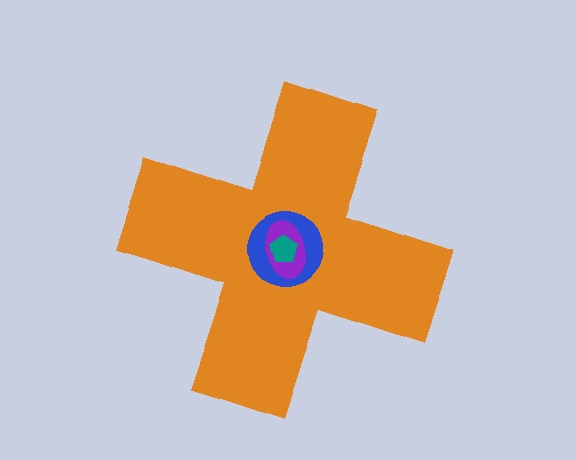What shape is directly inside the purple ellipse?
The teal pentagon.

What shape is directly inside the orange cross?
The blue circle.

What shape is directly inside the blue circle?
The purple ellipse.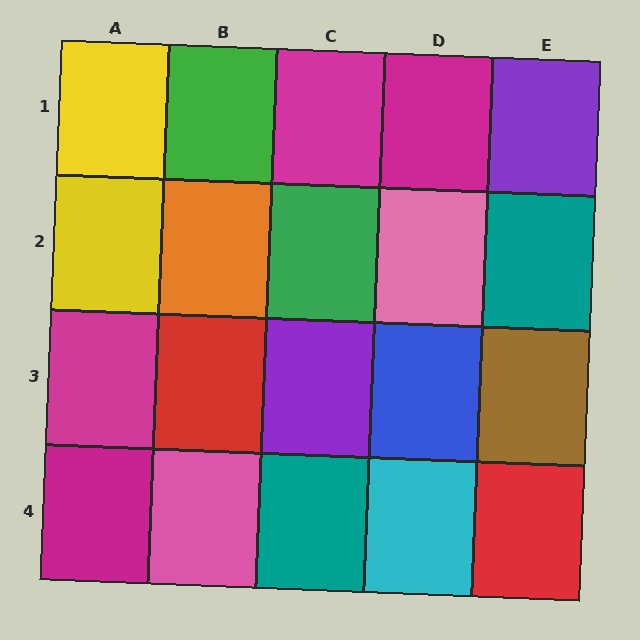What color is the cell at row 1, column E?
Purple.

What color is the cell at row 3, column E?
Brown.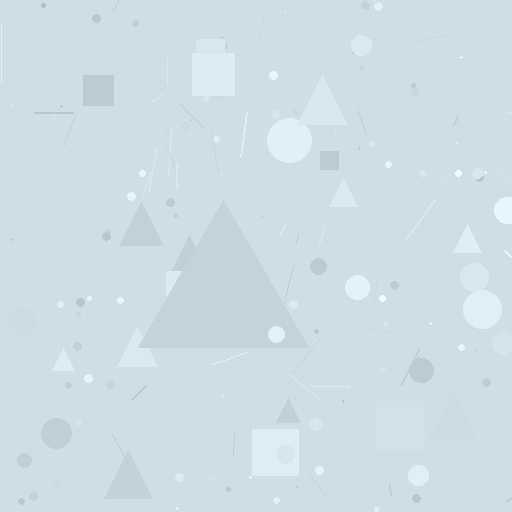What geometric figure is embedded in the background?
A triangle is embedded in the background.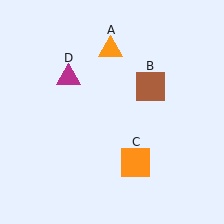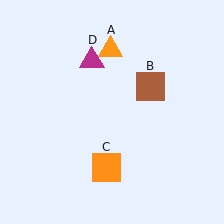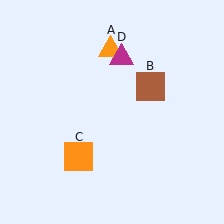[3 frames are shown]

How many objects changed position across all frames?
2 objects changed position: orange square (object C), magenta triangle (object D).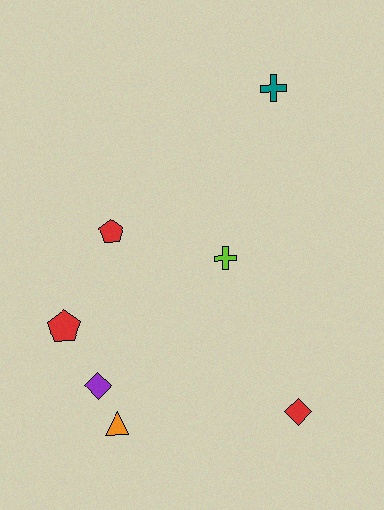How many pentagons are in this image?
There are 2 pentagons.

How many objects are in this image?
There are 7 objects.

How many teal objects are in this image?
There is 1 teal object.